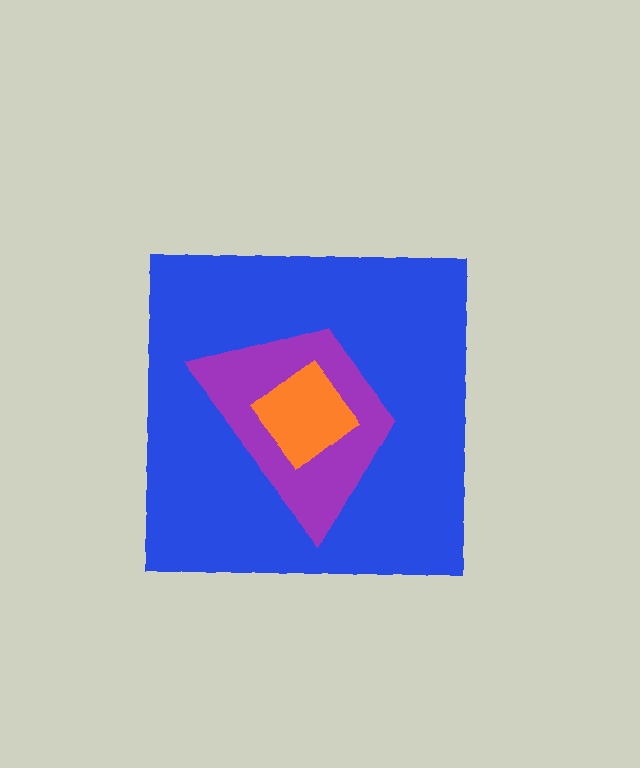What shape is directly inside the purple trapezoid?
The orange diamond.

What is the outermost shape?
The blue square.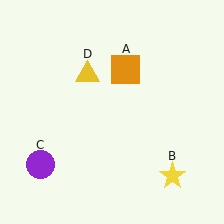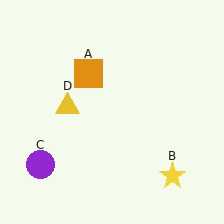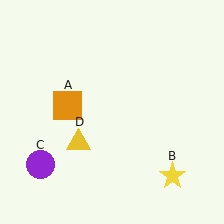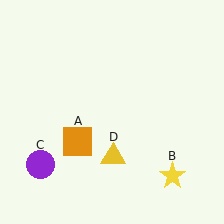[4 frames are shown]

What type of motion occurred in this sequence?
The orange square (object A), yellow triangle (object D) rotated counterclockwise around the center of the scene.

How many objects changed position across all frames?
2 objects changed position: orange square (object A), yellow triangle (object D).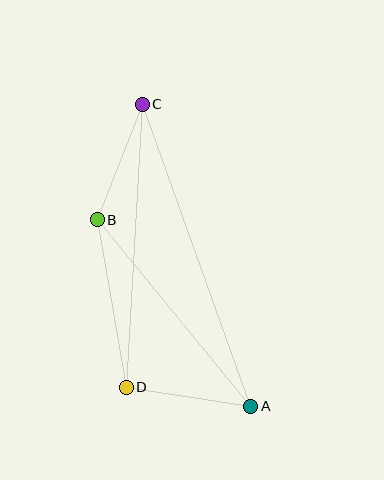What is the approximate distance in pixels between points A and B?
The distance between A and B is approximately 241 pixels.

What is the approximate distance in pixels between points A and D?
The distance between A and D is approximately 126 pixels.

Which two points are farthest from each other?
Points A and C are farthest from each other.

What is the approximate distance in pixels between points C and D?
The distance between C and D is approximately 284 pixels.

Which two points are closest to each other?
Points B and C are closest to each other.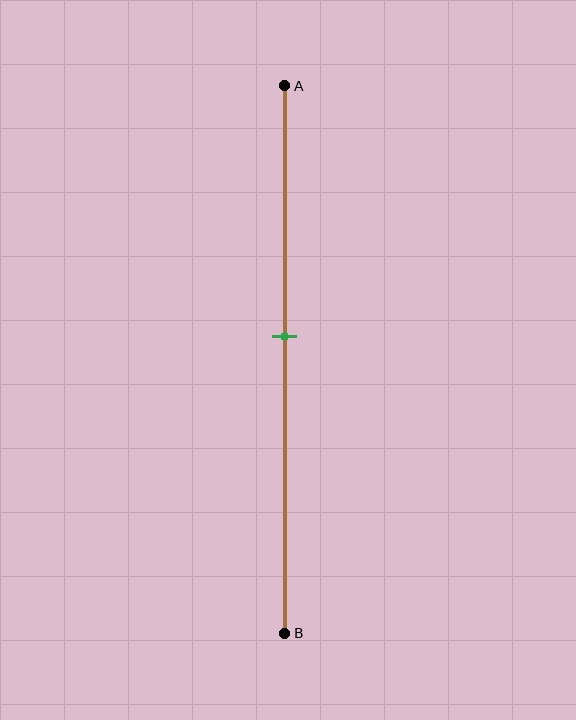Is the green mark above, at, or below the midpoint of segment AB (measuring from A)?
The green mark is above the midpoint of segment AB.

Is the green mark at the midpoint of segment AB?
No, the mark is at about 45% from A, not at the 50% midpoint.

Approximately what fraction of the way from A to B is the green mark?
The green mark is approximately 45% of the way from A to B.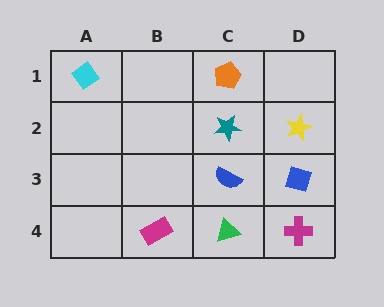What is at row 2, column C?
A teal star.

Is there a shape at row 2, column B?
No, that cell is empty.